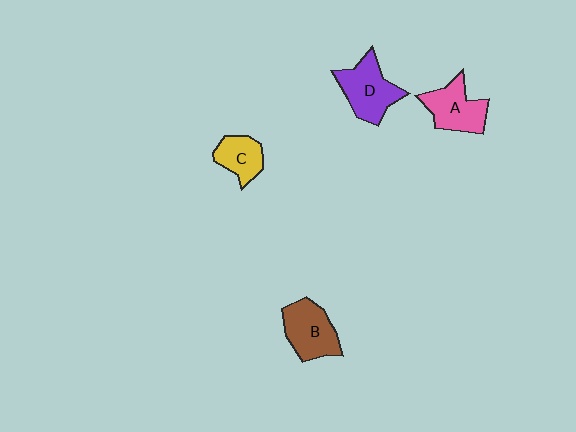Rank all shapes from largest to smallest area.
From largest to smallest: D (purple), B (brown), A (pink), C (yellow).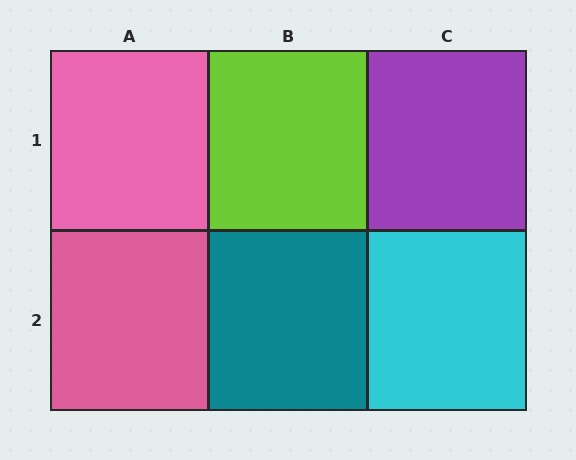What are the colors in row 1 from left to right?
Pink, lime, purple.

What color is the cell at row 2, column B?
Teal.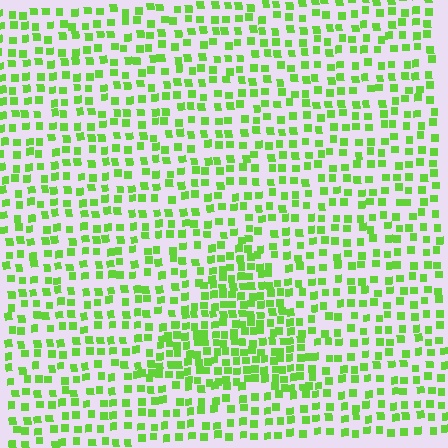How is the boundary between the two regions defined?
The boundary is defined by a change in element density (approximately 1.8x ratio). All elements are the same color, size, and shape.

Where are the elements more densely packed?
The elements are more densely packed inside the triangle boundary.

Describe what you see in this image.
The image contains small lime elements arranged at two different densities. A triangle-shaped region is visible where the elements are more densely packed than the surrounding area.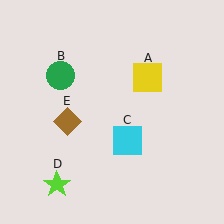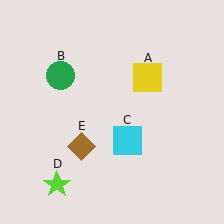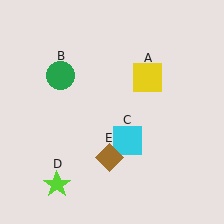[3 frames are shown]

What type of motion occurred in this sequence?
The brown diamond (object E) rotated counterclockwise around the center of the scene.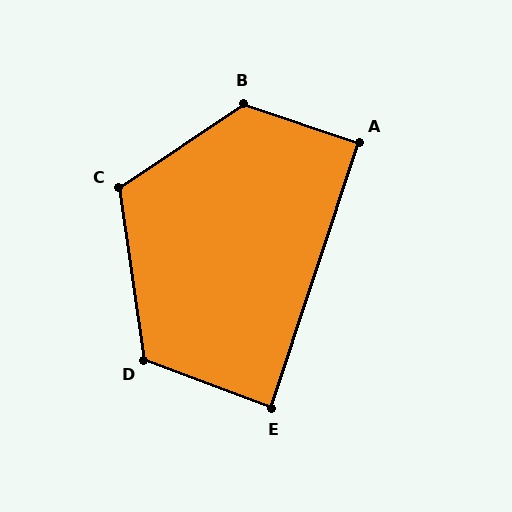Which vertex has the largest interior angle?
B, at approximately 127 degrees.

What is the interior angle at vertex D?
Approximately 119 degrees (obtuse).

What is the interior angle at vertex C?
Approximately 116 degrees (obtuse).